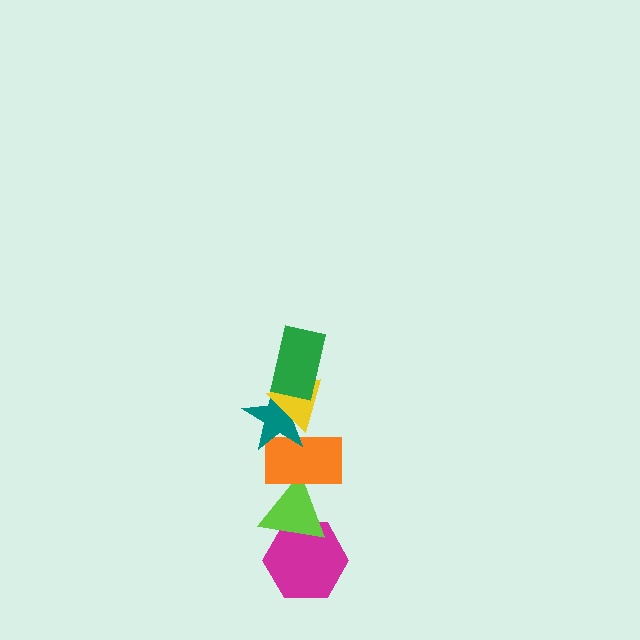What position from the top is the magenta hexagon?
The magenta hexagon is 6th from the top.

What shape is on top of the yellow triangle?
The green rectangle is on top of the yellow triangle.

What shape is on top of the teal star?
The yellow triangle is on top of the teal star.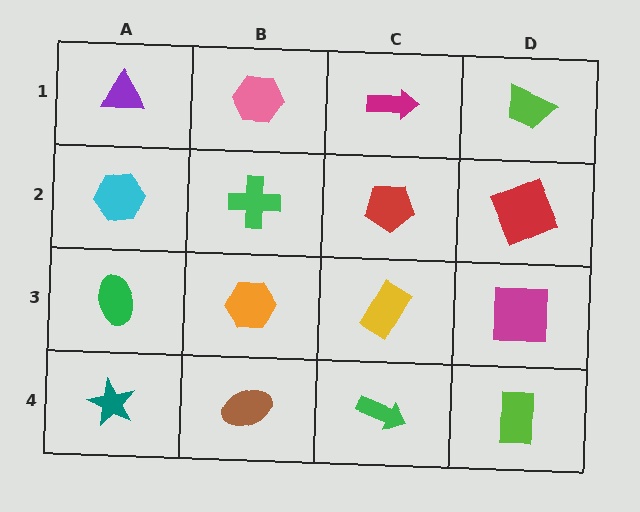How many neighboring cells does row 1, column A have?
2.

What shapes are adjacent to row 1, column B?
A green cross (row 2, column B), a purple triangle (row 1, column A), a magenta arrow (row 1, column C).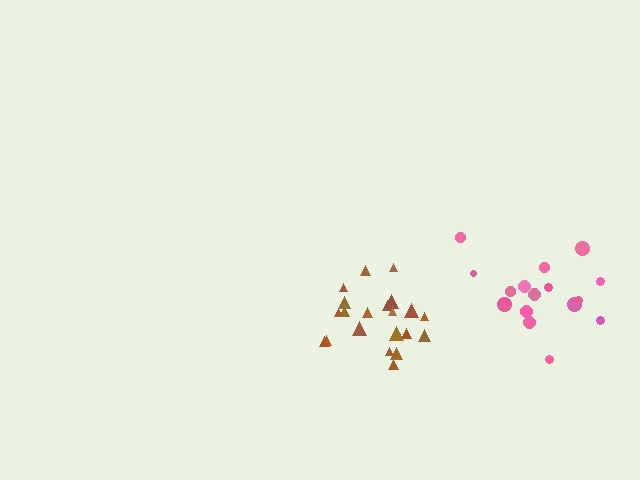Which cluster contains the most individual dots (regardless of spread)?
Brown (21).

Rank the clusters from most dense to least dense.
brown, pink.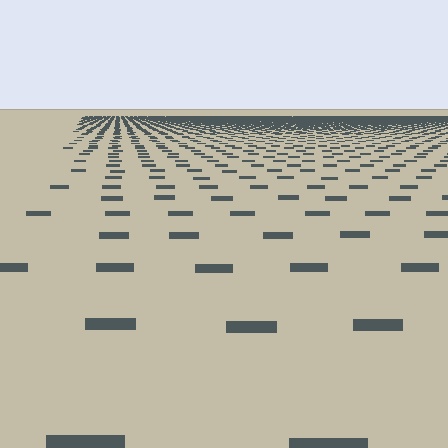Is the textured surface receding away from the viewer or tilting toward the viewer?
The surface is receding away from the viewer. Texture elements get smaller and denser toward the top.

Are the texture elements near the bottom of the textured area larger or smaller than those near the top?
Larger. Near the bottom, elements are closer to the viewer and appear at a bigger on-screen size.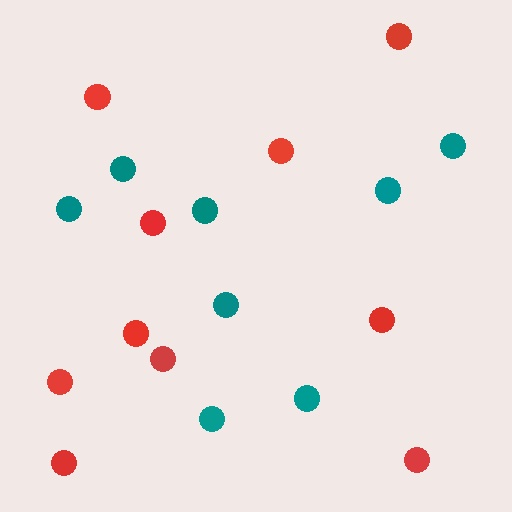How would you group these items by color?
There are 2 groups: one group of red circles (10) and one group of teal circles (8).